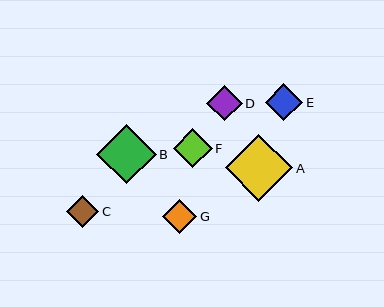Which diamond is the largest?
Diamond A is the largest with a size of approximately 67 pixels.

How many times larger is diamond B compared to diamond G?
Diamond B is approximately 1.7 times the size of diamond G.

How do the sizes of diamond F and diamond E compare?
Diamond F and diamond E are approximately the same size.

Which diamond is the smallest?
Diamond C is the smallest with a size of approximately 32 pixels.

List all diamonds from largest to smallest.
From largest to smallest: A, B, F, E, D, G, C.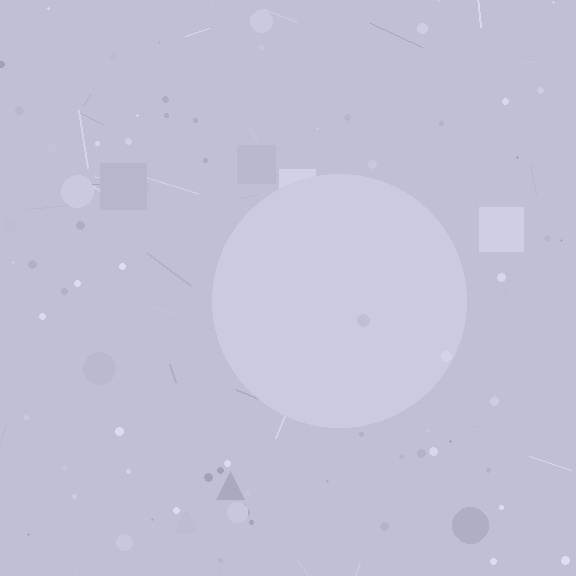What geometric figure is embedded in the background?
A circle is embedded in the background.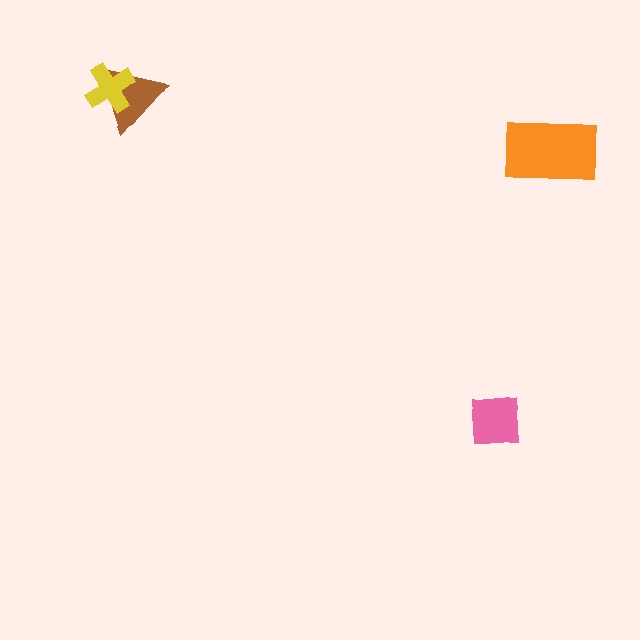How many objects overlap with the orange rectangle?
0 objects overlap with the orange rectangle.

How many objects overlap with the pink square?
0 objects overlap with the pink square.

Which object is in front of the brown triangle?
The yellow cross is in front of the brown triangle.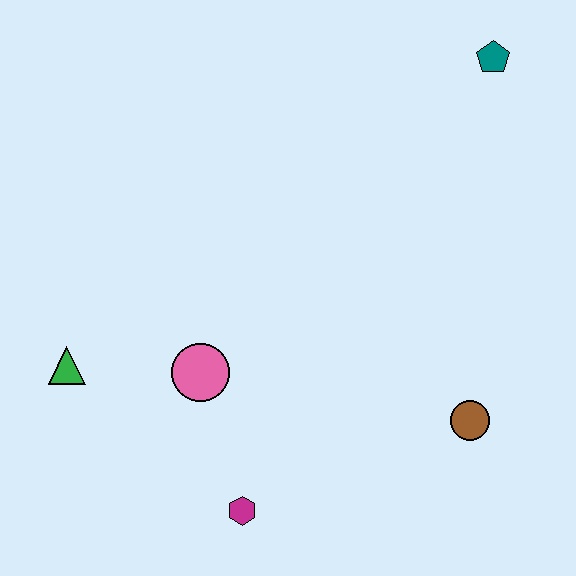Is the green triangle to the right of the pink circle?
No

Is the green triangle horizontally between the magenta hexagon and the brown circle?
No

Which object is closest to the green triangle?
The pink circle is closest to the green triangle.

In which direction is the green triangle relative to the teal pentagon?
The green triangle is to the left of the teal pentagon.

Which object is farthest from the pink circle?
The teal pentagon is farthest from the pink circle.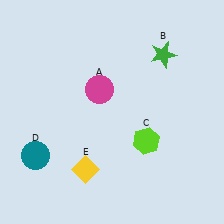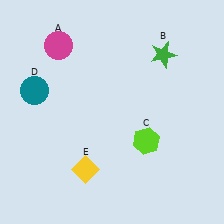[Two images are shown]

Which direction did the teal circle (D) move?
The teal circle (D) moved up.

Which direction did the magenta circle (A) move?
The magenta circle (A) moved up.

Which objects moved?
The objects that moved are: the magenta circle (A), the teal circle (D).